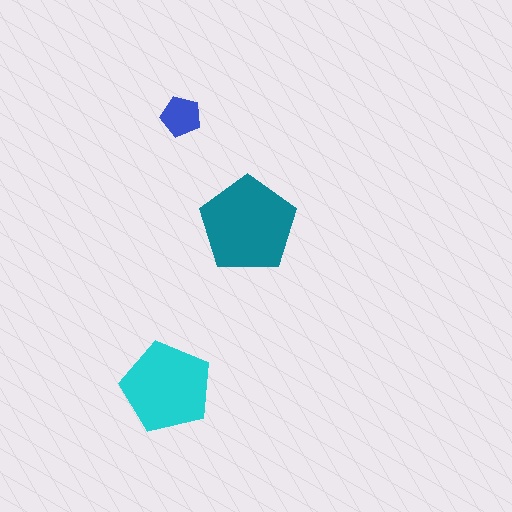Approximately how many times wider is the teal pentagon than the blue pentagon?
About 2.5 times wider.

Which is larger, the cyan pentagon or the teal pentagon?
The teal one.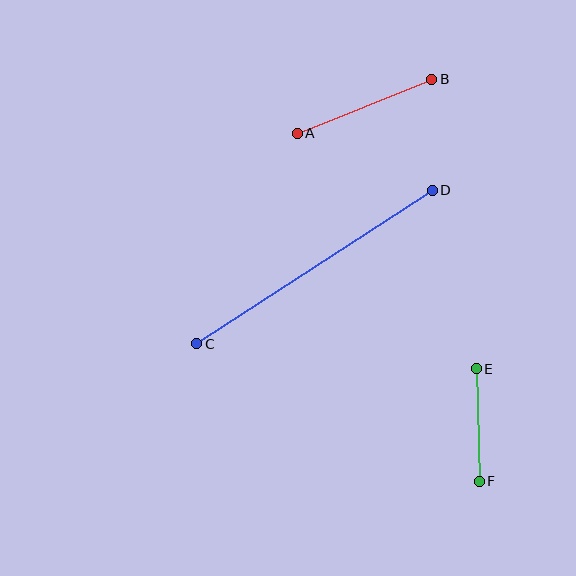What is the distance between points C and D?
The distance is approximately 281 pixels.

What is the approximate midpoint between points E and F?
The midpoint is at approximately (478, 425) pixels.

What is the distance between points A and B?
The distance is approximately 145 pixels.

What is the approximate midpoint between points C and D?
The midpoint is at approximately (315, 267) pixels.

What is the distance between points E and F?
The distance is approximately 112 pixels.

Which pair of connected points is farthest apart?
Points C and D are farthest apart.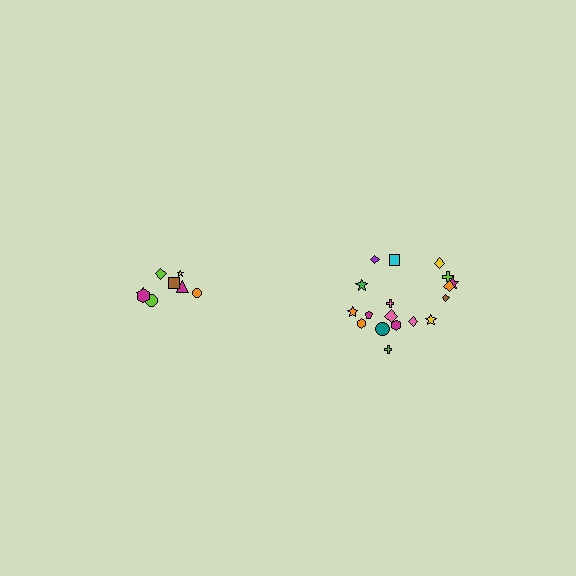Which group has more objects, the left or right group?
The right group.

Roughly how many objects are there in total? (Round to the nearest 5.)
Roughly 25 objects in total.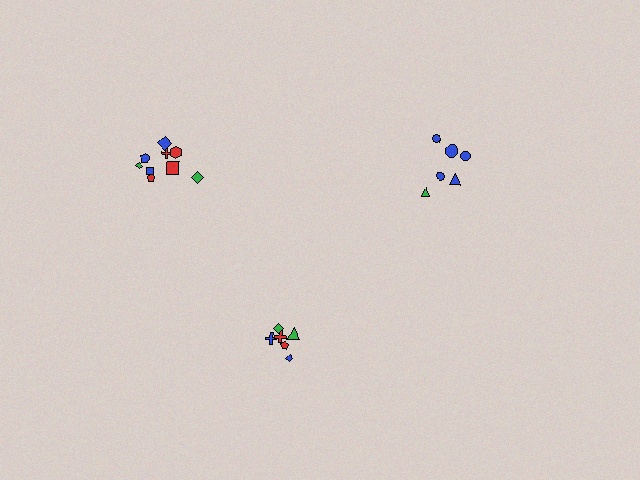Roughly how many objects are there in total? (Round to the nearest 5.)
Roughly 20 objects in total.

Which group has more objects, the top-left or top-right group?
The top-left group.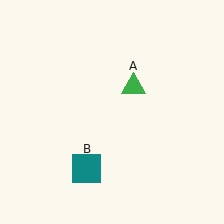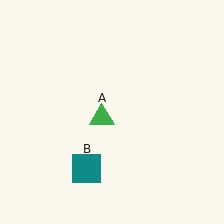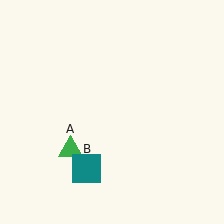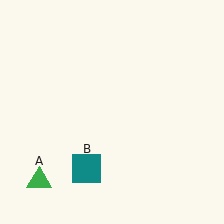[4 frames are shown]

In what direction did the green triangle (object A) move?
The green triangle (object A) moved down and to the left.